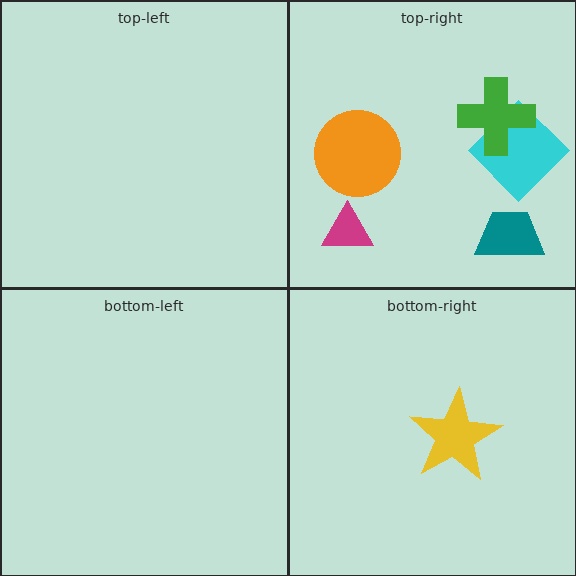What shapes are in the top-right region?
The cyan diamond, the green cross, the teal trapezoid, the magenta triangle, the orange circle.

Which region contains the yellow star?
The bottom-right region.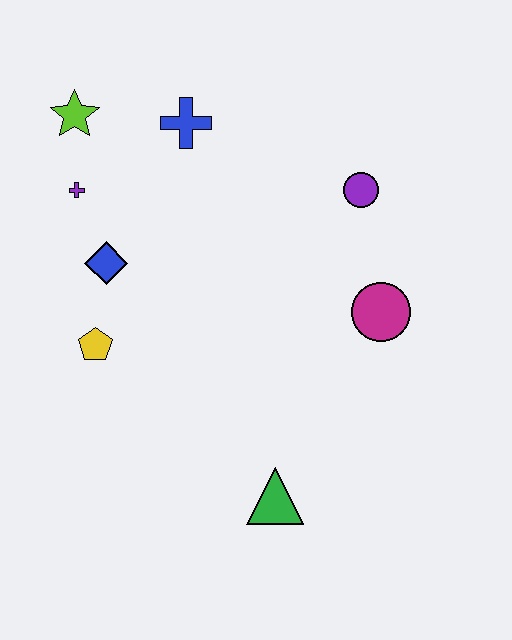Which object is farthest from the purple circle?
The green triangle is farthest from the purple circle.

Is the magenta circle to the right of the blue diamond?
Yes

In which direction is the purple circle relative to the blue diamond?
The purple circle is to the right of the blue diamond.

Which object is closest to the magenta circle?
The purple circle is closest to the magenta circle.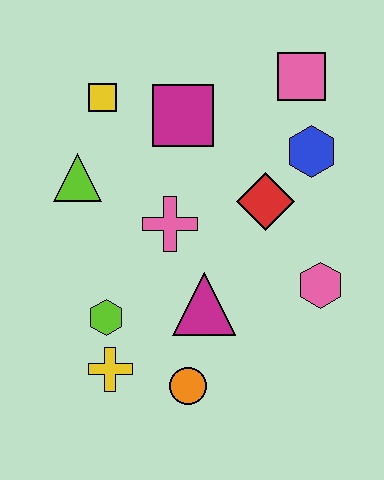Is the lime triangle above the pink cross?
Yes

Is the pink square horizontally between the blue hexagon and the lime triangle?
Yes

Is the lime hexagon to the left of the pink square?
Yes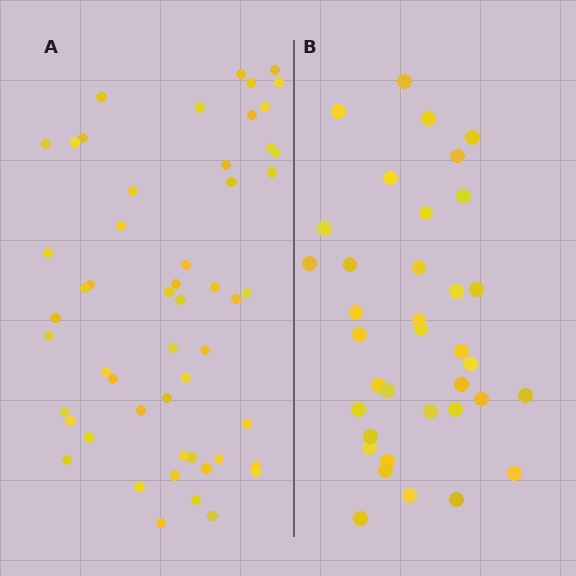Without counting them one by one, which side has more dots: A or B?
Region A (the left region) has more dots.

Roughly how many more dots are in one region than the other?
Region A has approximately 15 more dots than region B.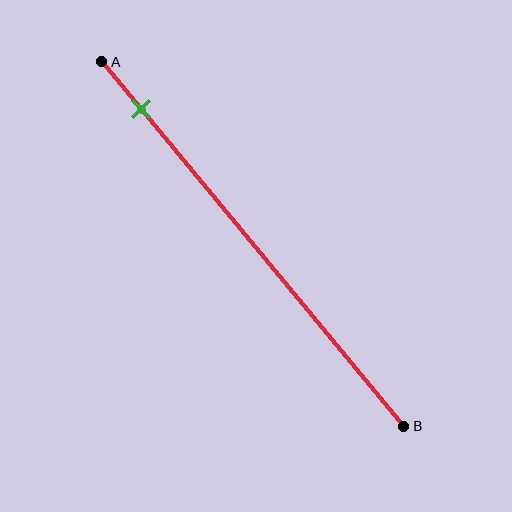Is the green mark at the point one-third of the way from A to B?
No, the mark is at about 15% from A, not at the 33% one-third point.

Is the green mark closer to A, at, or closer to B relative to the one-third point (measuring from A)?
The green mark is closer to point A than the one-third point of segment AB.